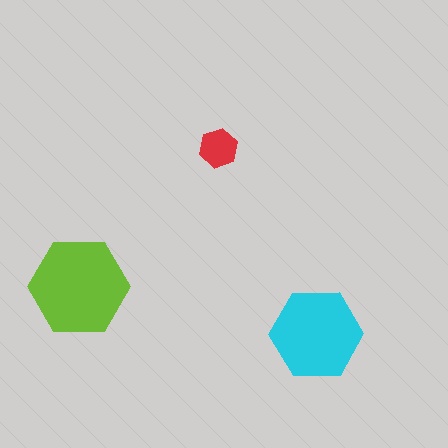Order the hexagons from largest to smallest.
the lime one, the cyan one, the red one.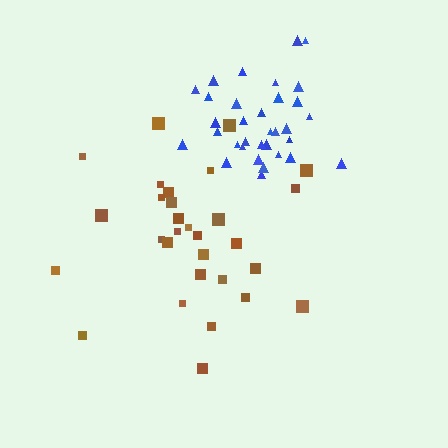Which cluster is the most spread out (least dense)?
Brown.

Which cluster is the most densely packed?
Blue.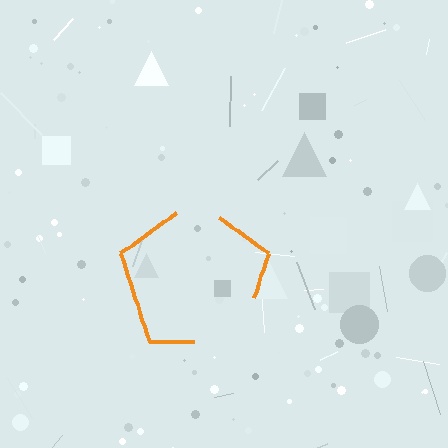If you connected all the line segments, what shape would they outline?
They would outline a pentagon.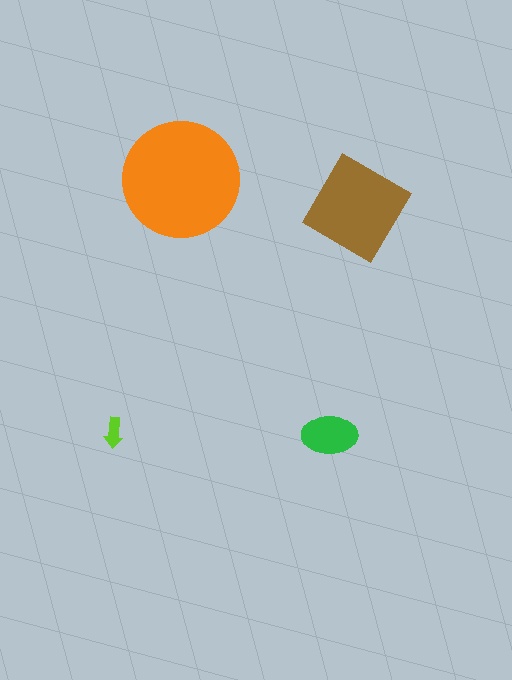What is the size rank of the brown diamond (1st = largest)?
2nd.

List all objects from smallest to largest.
The lime arrow, the green ellipse, the brown diamond, the orange circle.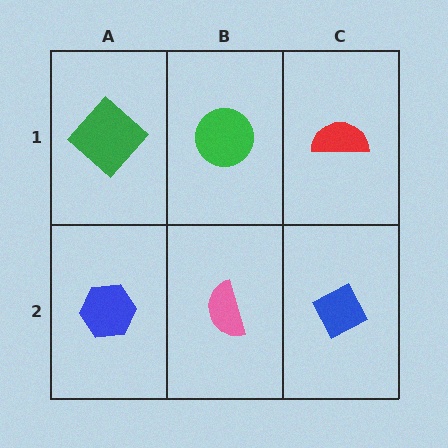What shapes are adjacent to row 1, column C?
A blue diamond (row 2, column C), a green circle (row 1, column B).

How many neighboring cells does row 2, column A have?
2.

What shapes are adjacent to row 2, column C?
A red semicircle (row 1, column C), a pink semicircle (row 2, column B).